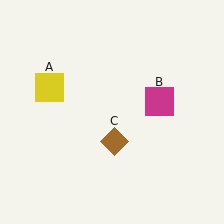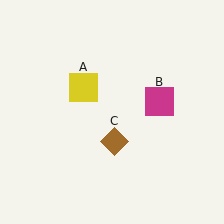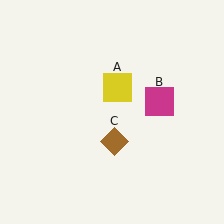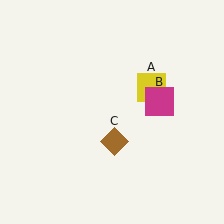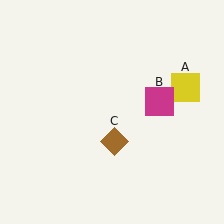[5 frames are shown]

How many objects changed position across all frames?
1 object changed position: yellow square (object A).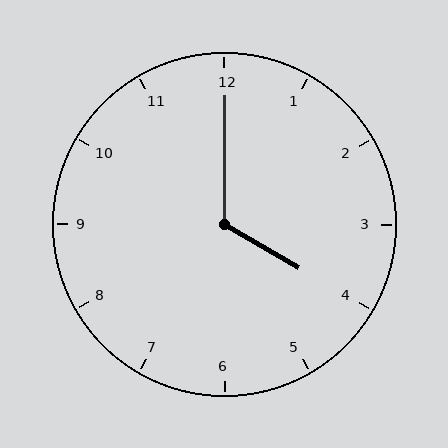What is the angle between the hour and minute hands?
Approximately 120 degrees.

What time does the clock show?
4:00.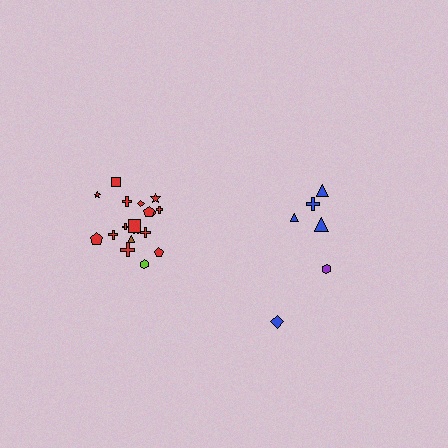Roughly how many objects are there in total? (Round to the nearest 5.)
Roughly 25 objects in total.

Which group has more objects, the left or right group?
The left group.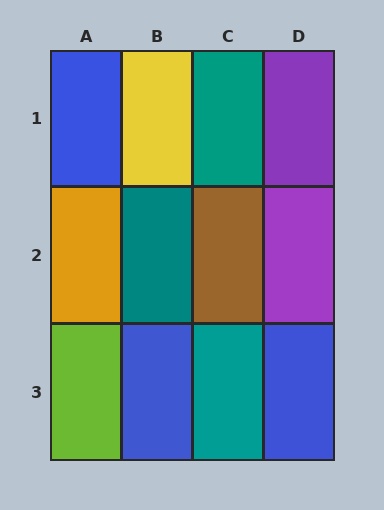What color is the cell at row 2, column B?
Teal.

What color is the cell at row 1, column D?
Purple.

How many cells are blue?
3 cells are blue.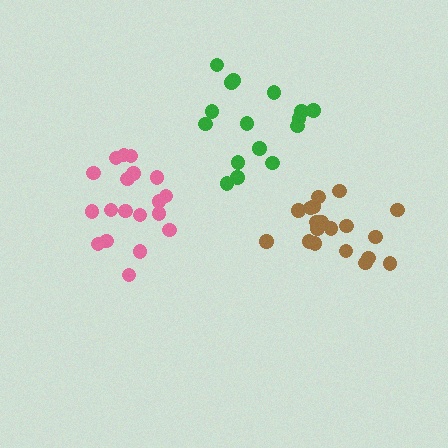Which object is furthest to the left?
The pink cluster is leftmost.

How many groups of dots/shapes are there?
There are 3 groups.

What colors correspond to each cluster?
The clusters are colored: brown, green, pink.